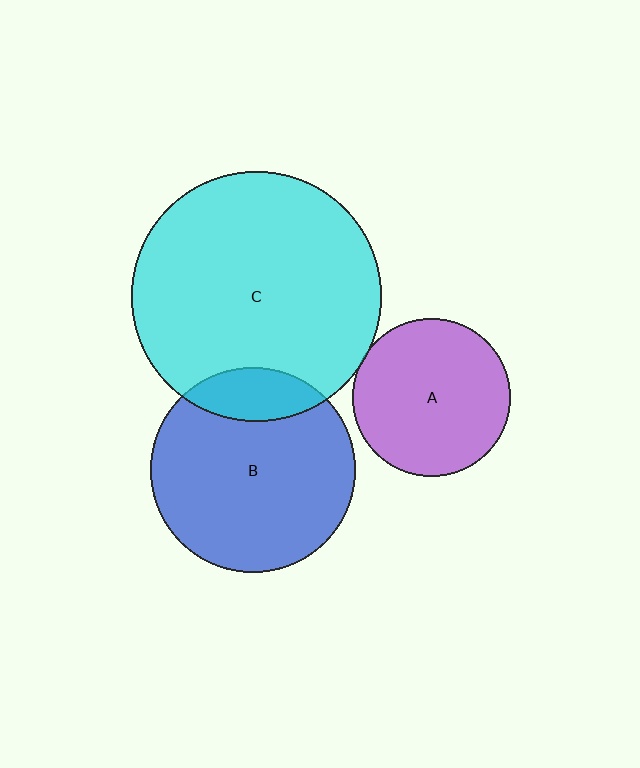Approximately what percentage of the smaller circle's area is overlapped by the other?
Approximately 15%.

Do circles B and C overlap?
Yes.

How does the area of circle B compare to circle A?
Approximately 1.7 times.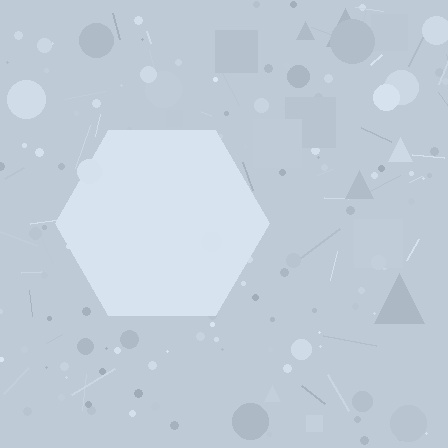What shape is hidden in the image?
A hexagon is hidden in the image.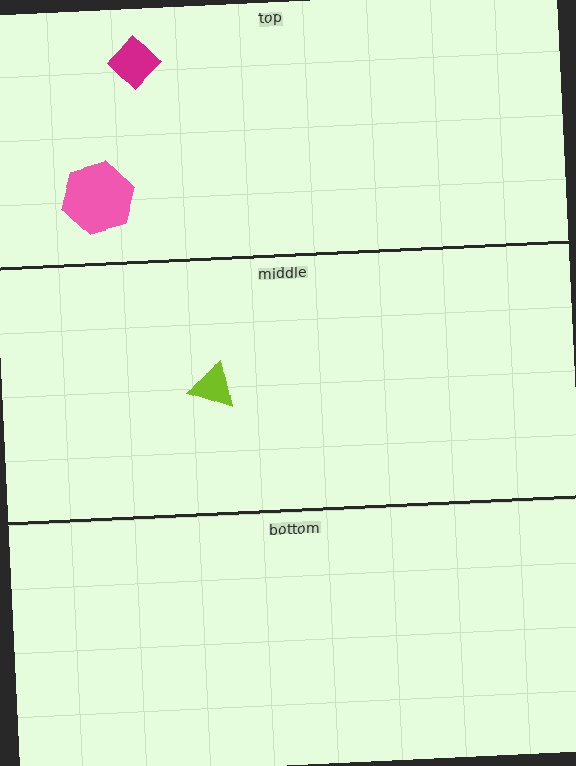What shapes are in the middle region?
The lime triangle.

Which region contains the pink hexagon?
The top region.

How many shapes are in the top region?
2.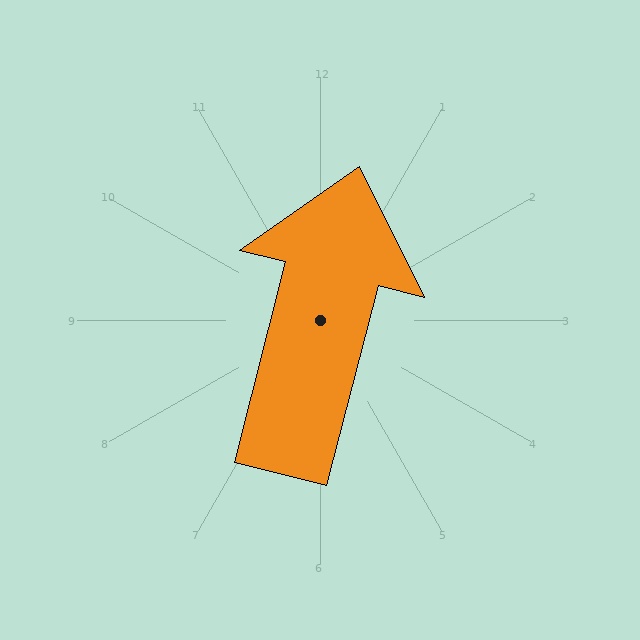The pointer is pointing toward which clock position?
Roughly 12 o'clock.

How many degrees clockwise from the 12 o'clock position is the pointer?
Approximately 14 degrees.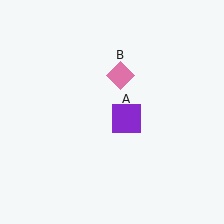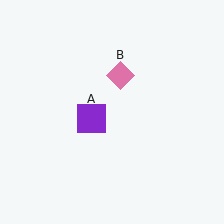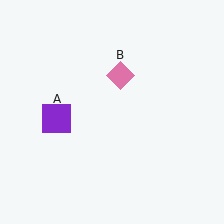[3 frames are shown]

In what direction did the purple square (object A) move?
The purple square (object A) moved left.